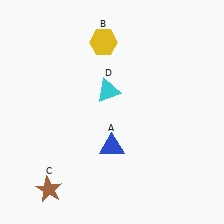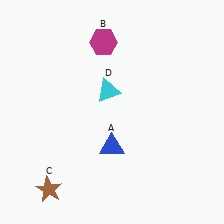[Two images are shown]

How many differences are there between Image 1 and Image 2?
There is 1 difference between the two images.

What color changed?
The hexagon (B) changed from yellow in Image 1 to magenta in Image 2.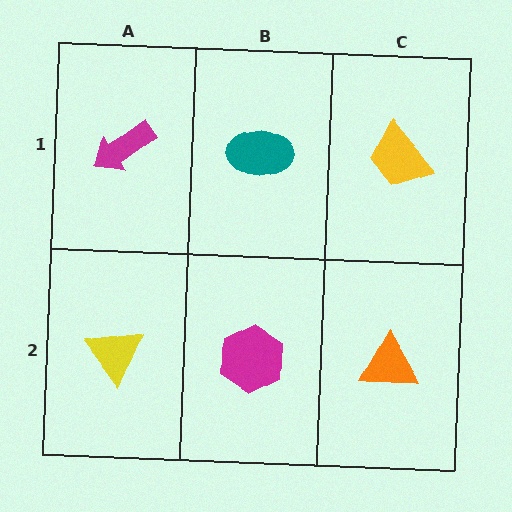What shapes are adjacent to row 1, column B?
A magenta hexagon (row 2, column B), a magenta arrow (row 1, column A), a yellow trapezoid (row 1, column C).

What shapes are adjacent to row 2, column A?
A magenta arrow (row 1, column A), a magenta hexagon (row 2, column B).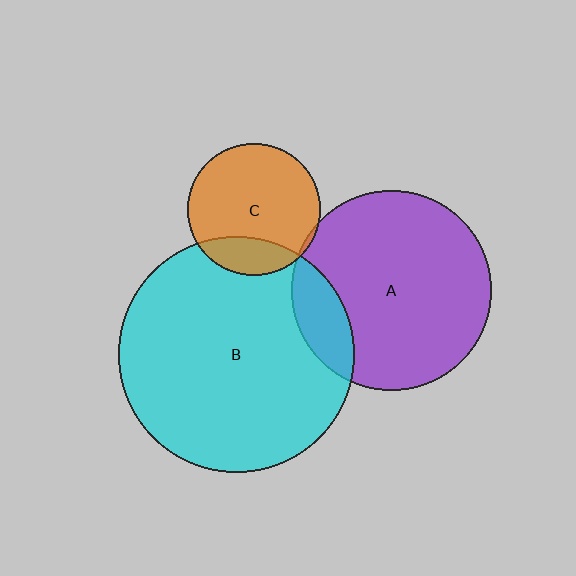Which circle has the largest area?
Circle B (cyan).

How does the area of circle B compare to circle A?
Approximately 1.4 times.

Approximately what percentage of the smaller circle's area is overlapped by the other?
Approximately 15%.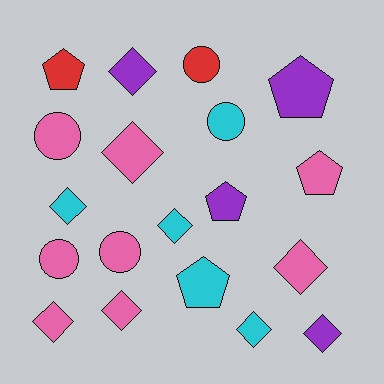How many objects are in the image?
There are 19 objects.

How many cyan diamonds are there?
There are 3 cyan diamonds.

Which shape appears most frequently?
Diamond, with 9 objects.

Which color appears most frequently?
Pink, with 8 objects.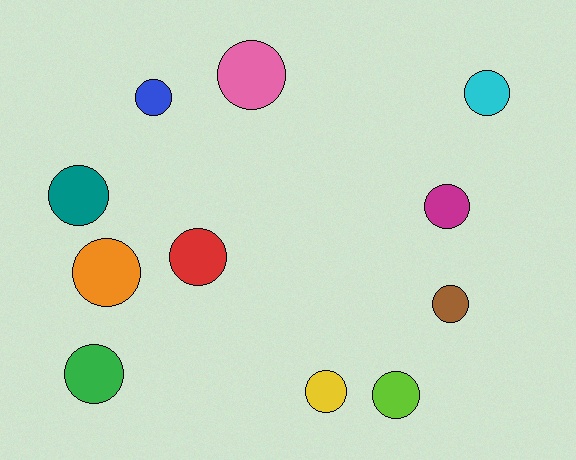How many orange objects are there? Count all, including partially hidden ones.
There is 1 orange object.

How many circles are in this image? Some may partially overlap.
There are 11 circles.